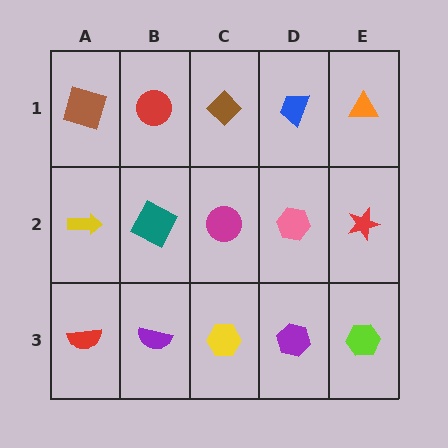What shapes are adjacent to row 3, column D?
A pink hexagon (row 2, column D), a yellow hexagon (row 3, column C), a lime hexagon (row 3, column E).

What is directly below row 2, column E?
A lime hexagon.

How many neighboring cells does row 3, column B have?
3.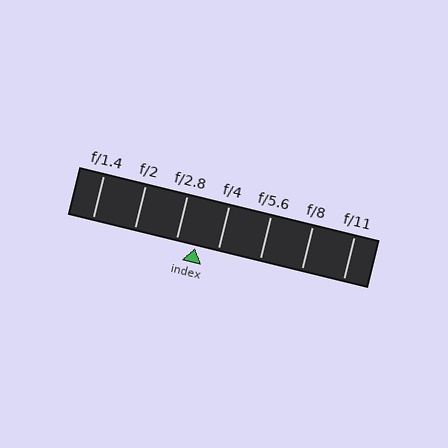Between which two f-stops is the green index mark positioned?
The index mark is between f/2.8 and f/4.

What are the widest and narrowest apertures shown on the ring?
The widest aperture shown is f/1.4 and the narrowest is f/11.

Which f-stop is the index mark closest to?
The index mark is closest to f/2.8.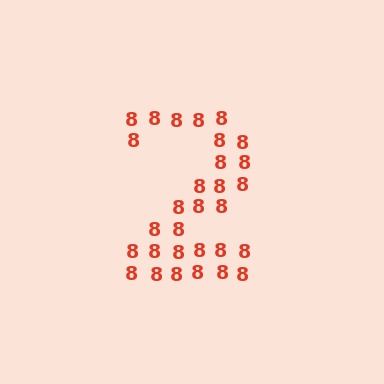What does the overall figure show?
The overall figure shows the digit 2.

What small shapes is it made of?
It is made of small digit 8's.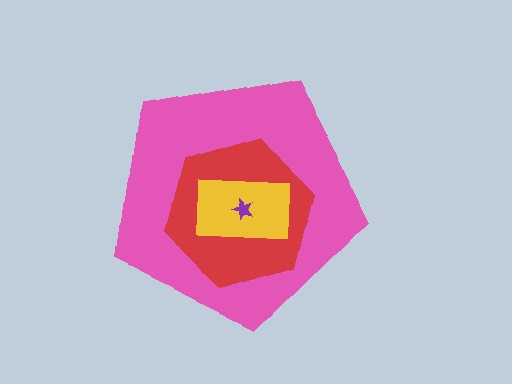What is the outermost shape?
The pink pentagon.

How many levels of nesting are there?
4.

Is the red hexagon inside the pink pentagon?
Yes.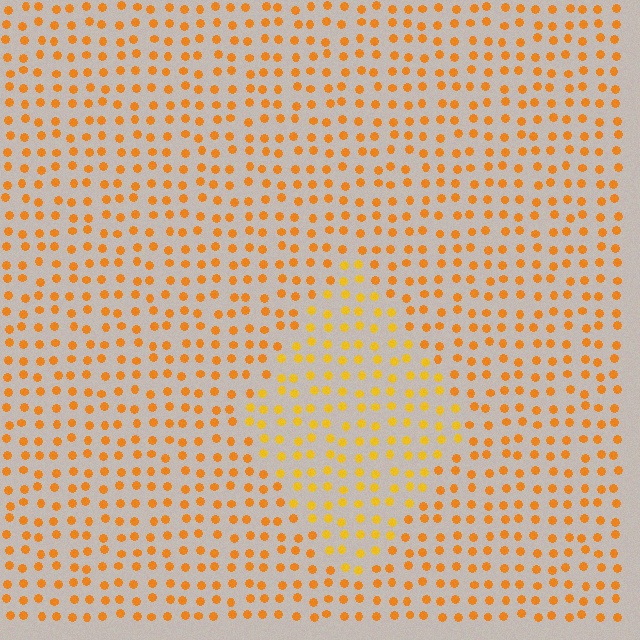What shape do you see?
I see a diamond.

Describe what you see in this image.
The image is filled with small orange elements in a uniform arrangement. A diamond-shaped region is visible where the elements are tinted to a slightly different hue, forming a subtle color boundary.